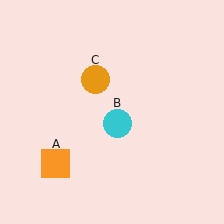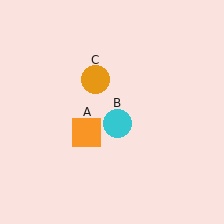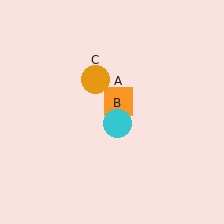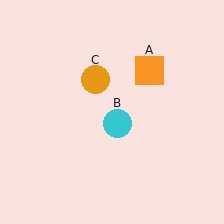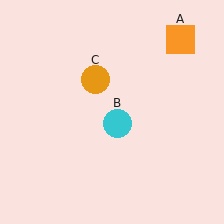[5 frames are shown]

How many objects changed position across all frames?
1 object changed position: orange square (object A).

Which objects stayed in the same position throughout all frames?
Cyan circle (object B) and orange circle (object C) remained stationary.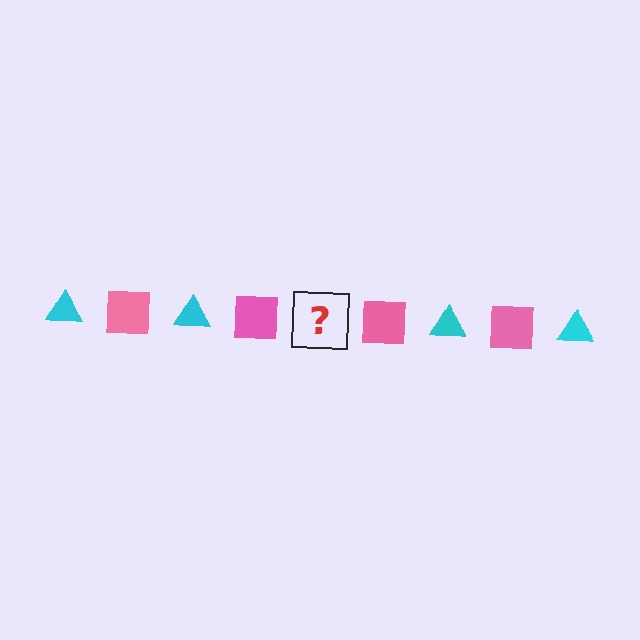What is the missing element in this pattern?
The missing element is a cyan triangle.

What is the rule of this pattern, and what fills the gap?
The rule is that the pattern alternates between cyan triangle and pink square. The gap should be filled with a cyan triangle.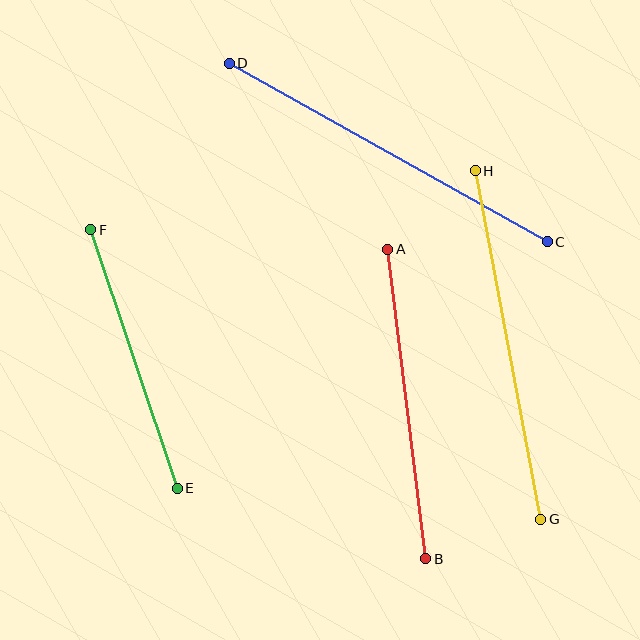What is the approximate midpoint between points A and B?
The midpoint is at approximately (407, 404) pixels.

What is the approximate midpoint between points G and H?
The midpoint is at approximately (508, 345) pixels.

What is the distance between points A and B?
The distance is approximately 312 pixels.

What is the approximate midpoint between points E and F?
The midpoint is at approximately (134, 359) pixels.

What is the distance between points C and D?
The distance is approximately 365 pixels.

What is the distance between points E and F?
The distance is approximately 273 pixels.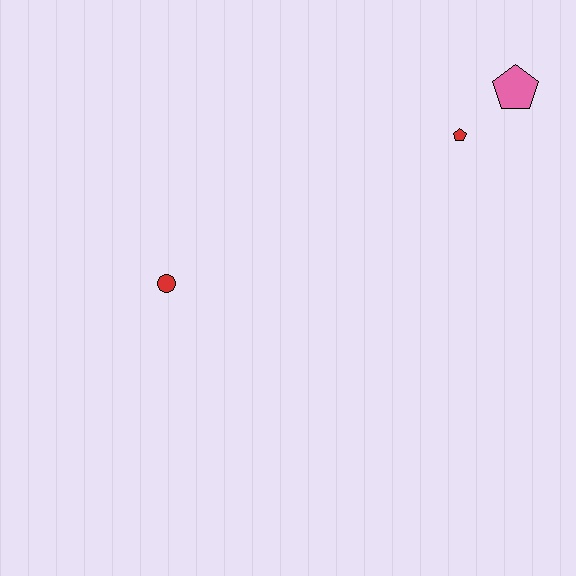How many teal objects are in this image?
There are no teal objects.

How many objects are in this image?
There are 3 objects.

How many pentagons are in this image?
There are 2 pentagons.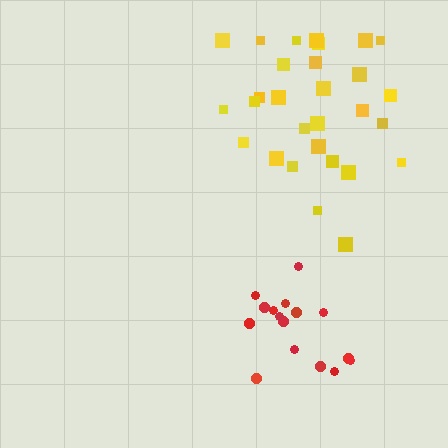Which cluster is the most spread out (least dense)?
Yellow.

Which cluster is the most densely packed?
Red.